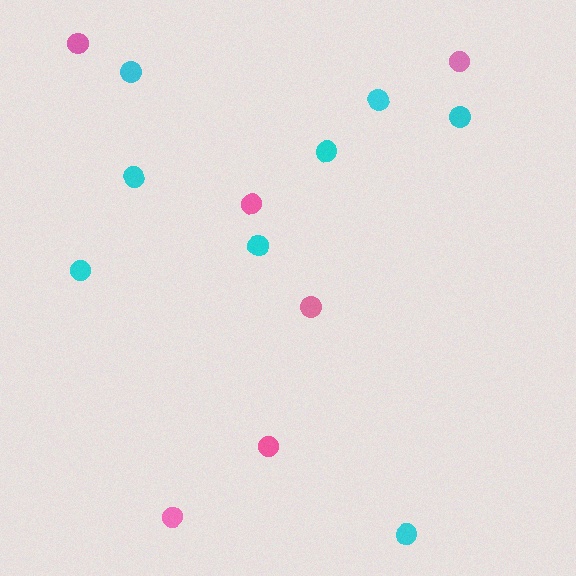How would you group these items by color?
There are 2 groups: one group of pink circles (6) and one group of cyan circles (8).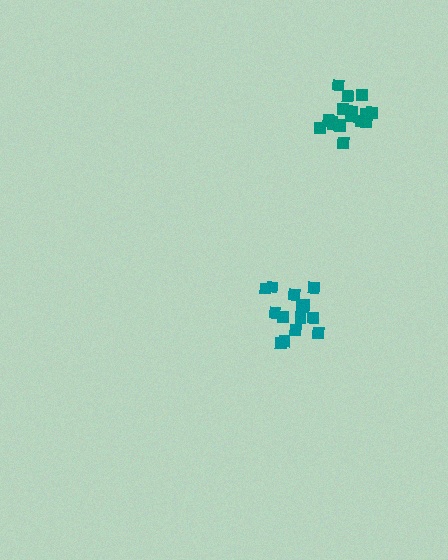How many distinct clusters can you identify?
There are 2 distinct clusters.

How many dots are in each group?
Group 1: 17 dots, Group 2: 15 dots (32 total).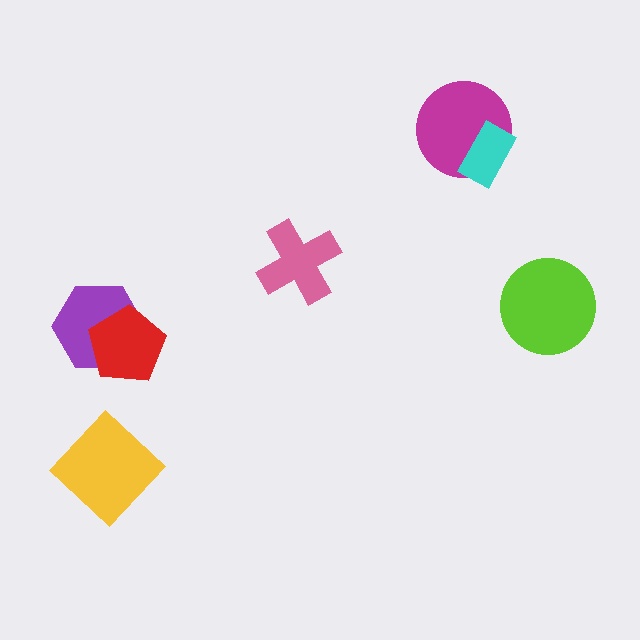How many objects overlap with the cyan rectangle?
1 object overlaps with the cyan rectangle.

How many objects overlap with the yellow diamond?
0 objects overlap with the yellow diamond.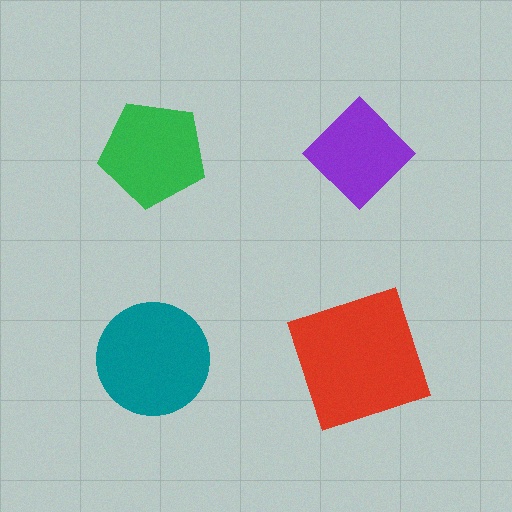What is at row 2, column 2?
A red square.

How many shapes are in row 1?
2 shapes.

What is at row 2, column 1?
A teal circle.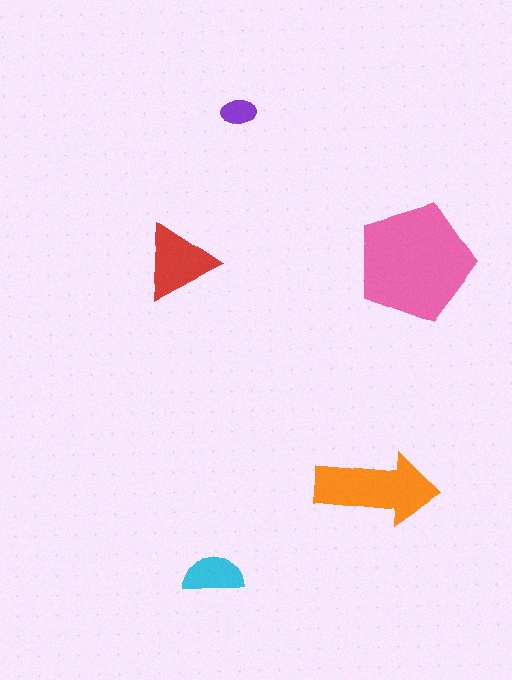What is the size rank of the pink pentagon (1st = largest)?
1st.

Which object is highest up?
The purple ellipse is topmost.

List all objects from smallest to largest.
The purple ellipse, the cyan semicircle, the red triangle, the orange arrow, the pink pentagon.